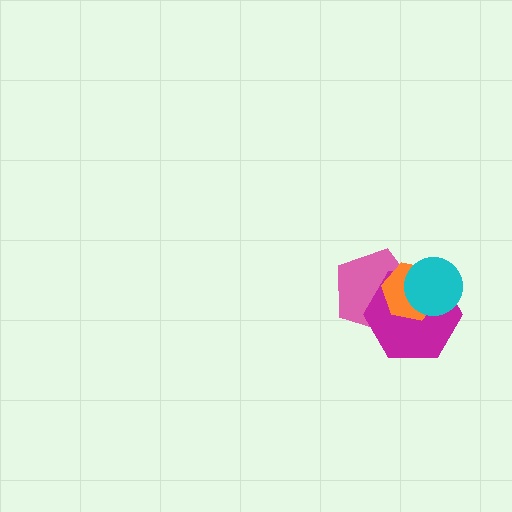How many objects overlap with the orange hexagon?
3 objects overlap with the orange hexagon.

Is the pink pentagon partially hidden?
Yes, it is partially covered by another shape.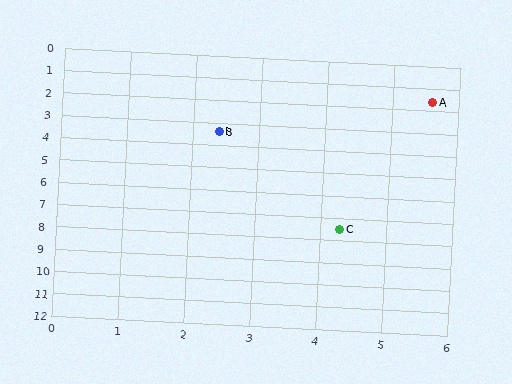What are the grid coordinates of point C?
Point C is at approximately (4.3, 7.5).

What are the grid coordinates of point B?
Point B is at approximately (2.4, 3.4).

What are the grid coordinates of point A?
Point A is at approximately (5.6, 1.6).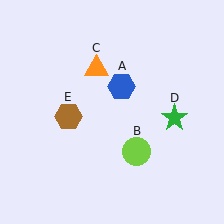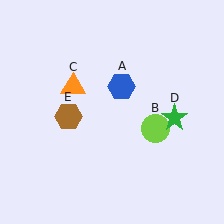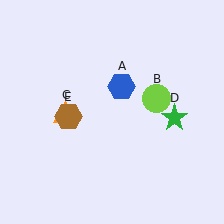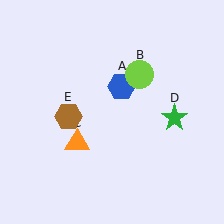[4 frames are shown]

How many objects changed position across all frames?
2 objects changed position: lime circle (object B), orange triangle (object C).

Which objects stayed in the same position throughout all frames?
Blue hexagon (object A) and green star (object D) and brown hexagon (object E) remained stationary.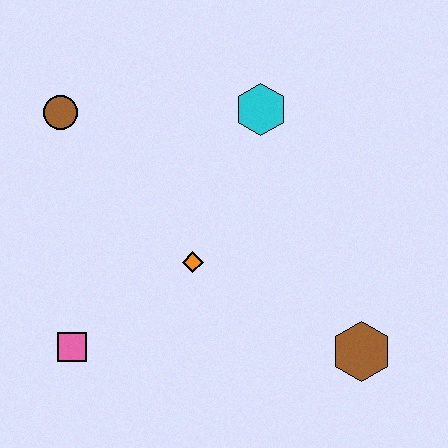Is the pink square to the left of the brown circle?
No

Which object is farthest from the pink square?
The cyan hexagon is farthest from the pink square.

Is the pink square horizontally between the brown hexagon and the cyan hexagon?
No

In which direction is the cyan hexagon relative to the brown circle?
The cyan hexagon is to the right of the brown circle.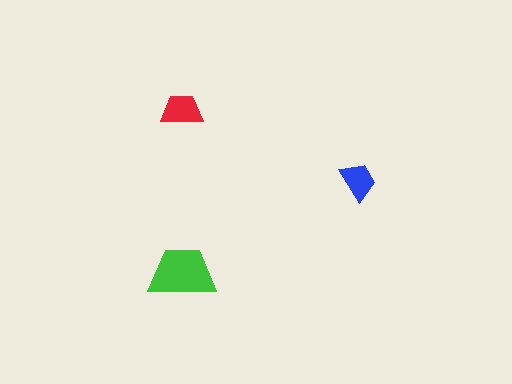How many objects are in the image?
There are 3 objects in the image.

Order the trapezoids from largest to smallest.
the green one, the red one, the blue one.